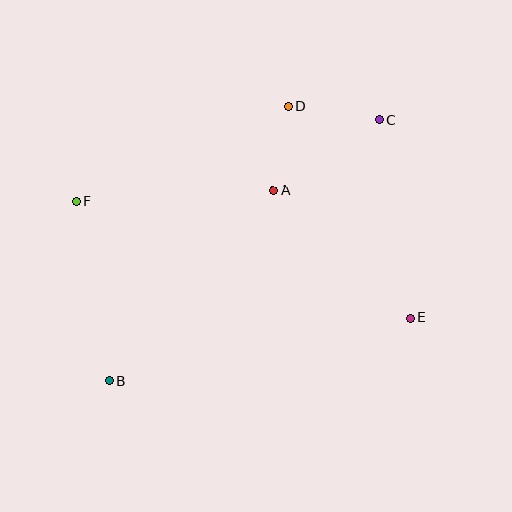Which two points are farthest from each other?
Points B and C are farthest from each other.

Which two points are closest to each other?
Points A and D are closest to each other.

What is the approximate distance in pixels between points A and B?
The distance between A and B is approximately 251 pixels.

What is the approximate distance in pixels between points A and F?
The distance between A and F is approximately 198 pixels.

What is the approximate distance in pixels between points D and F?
The distance between D and F is approximately 232 pixels.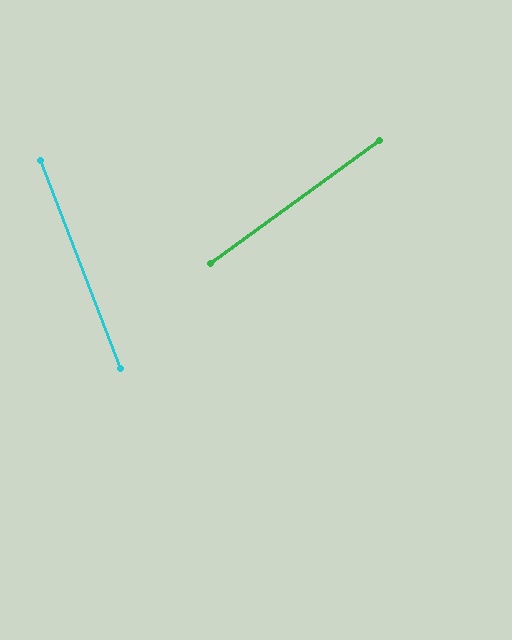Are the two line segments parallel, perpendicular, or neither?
Neither parallel nor perpendicular — they differ by about 75°.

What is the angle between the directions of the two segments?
Approximately 75 degrees.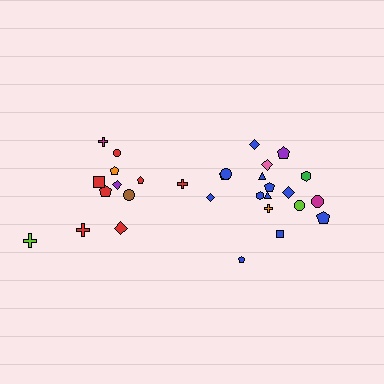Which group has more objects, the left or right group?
The right group.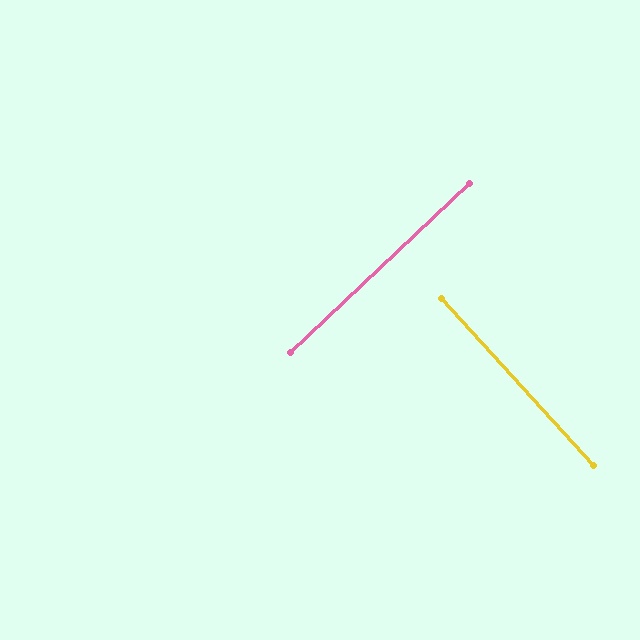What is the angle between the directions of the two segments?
Approximately 89 degrees.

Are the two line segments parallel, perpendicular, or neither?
Perpendicular — they meet at approximately 89°.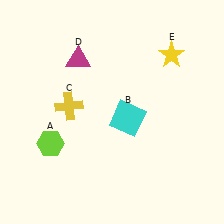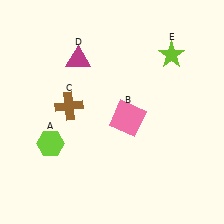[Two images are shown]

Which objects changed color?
B changed from cyan to pink. C changed from yellow to brown. E changed from yellow to lime.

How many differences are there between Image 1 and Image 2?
There are 3 differences between the two images.